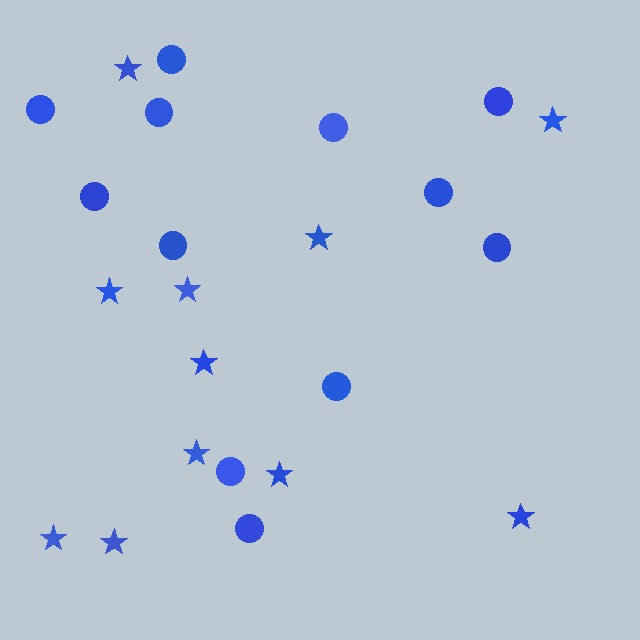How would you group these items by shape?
There are 2 groups: one group of circles (12) and one group of stars (11).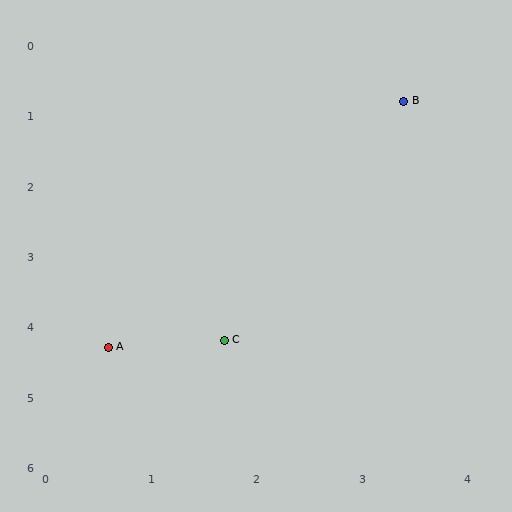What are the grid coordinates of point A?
Point A is at approximately (0.6, 4.3).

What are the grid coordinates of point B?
Point B is at approximately (3.4, 0.8).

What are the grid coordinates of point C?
Point C is at approximately (1.7, 4.2).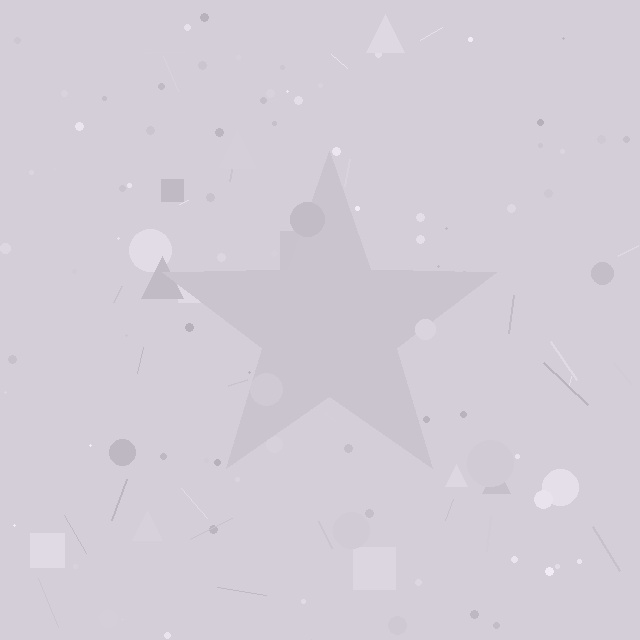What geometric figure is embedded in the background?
A star is embedded in the background.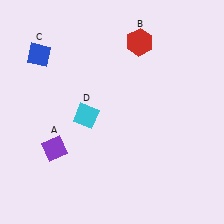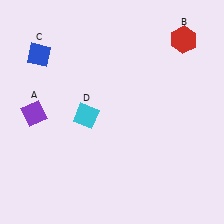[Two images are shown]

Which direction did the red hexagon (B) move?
The red hexagon (B) moved right.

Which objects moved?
The objects that moved are: the purple diamond (A), the red hexagon (B).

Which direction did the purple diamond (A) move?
The purple diamond (A) moved up.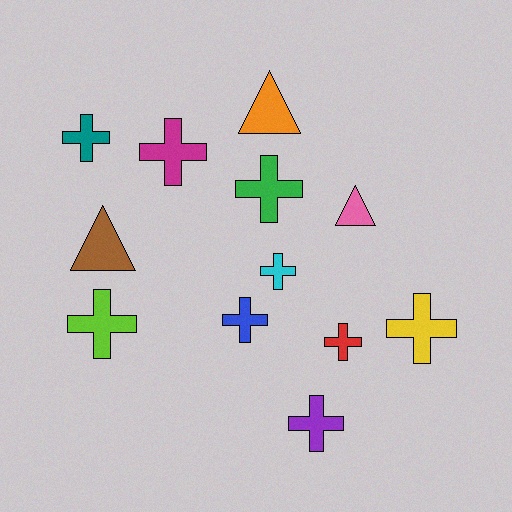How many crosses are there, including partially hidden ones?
There are 9 crosses.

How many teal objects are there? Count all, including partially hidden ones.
There is 1 teal object.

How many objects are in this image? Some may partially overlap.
There are 12 objects.